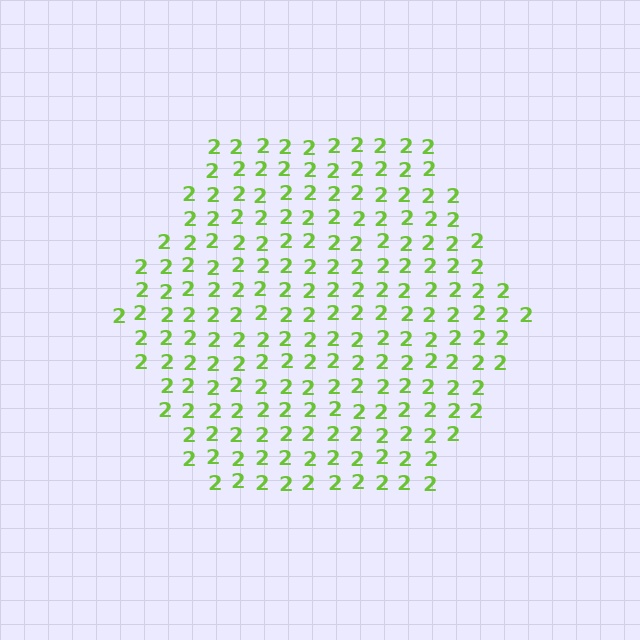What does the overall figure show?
The overall figure shows a hexagon.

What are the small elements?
The small elements are digit 2's.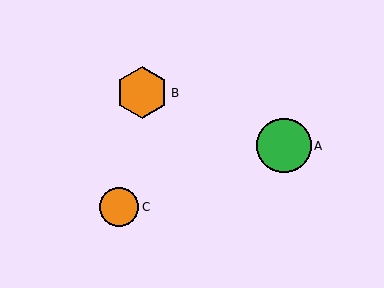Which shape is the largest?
The green circle (labeled A) is the largest.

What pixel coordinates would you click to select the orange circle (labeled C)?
Click at (119, 207) to select the orange circle C.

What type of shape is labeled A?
Shape A is a green circle.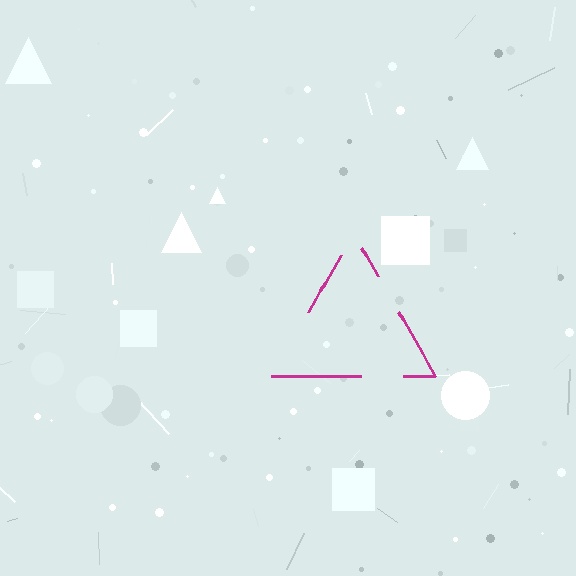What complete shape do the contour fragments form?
The contour fragments form a triangle.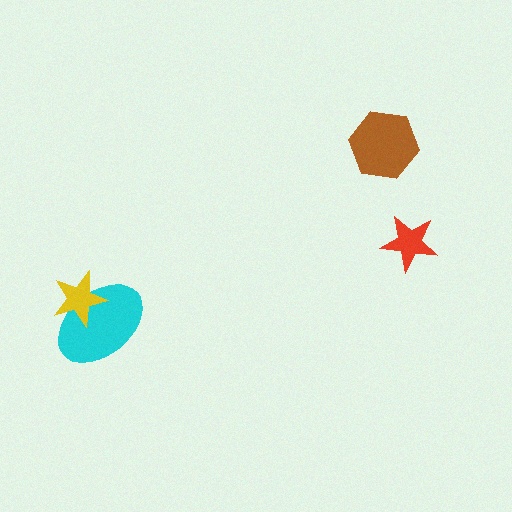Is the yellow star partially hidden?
No, no other shape covers it.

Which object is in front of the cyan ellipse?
The yellow star is in front of the cyan ellipse.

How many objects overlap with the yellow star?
1 object overlaps with the yellow star.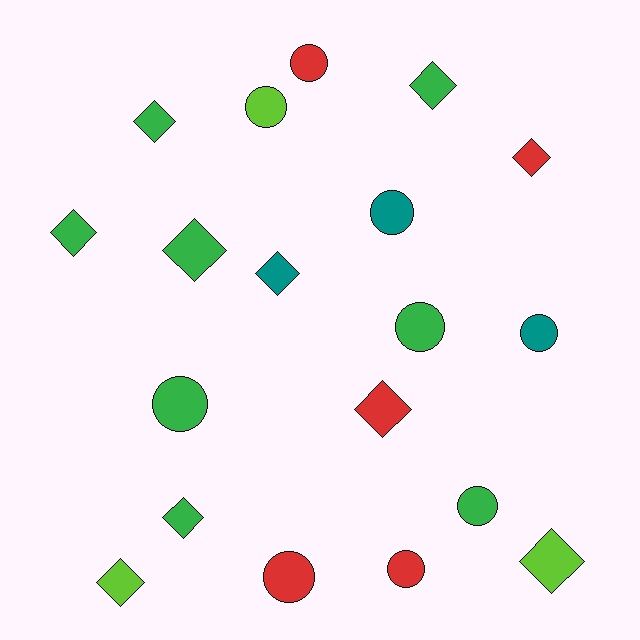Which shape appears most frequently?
Diamond, with 10 objects.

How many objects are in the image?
There are 19 objects.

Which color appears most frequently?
Green, with 8 objects.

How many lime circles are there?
There is 1 lime circle.